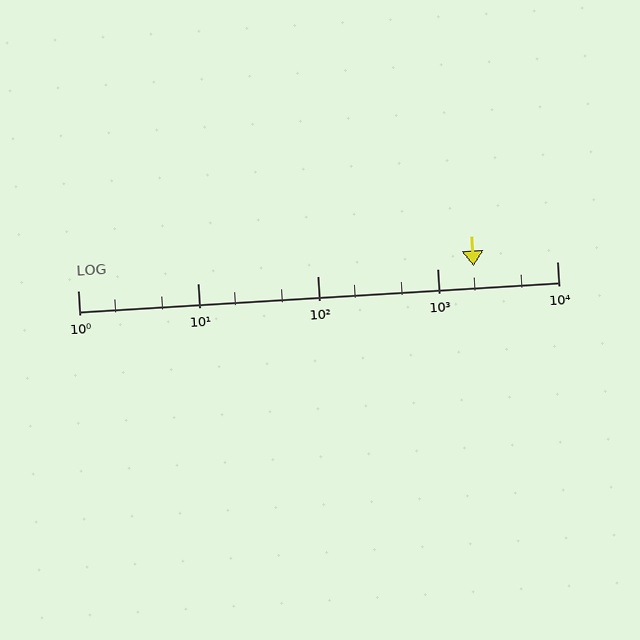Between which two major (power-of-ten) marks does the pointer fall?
The pointer is between 1000 and 10000.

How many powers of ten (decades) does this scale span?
The scale spans 4 decades, from 1 to 10000.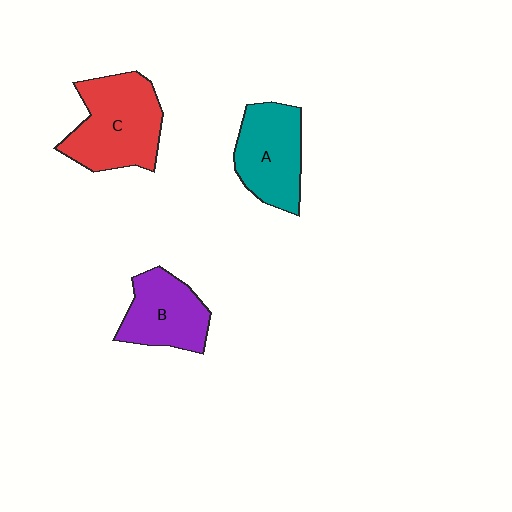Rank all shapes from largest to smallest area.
From largest to smallest: C (red), A (teal), B (purple).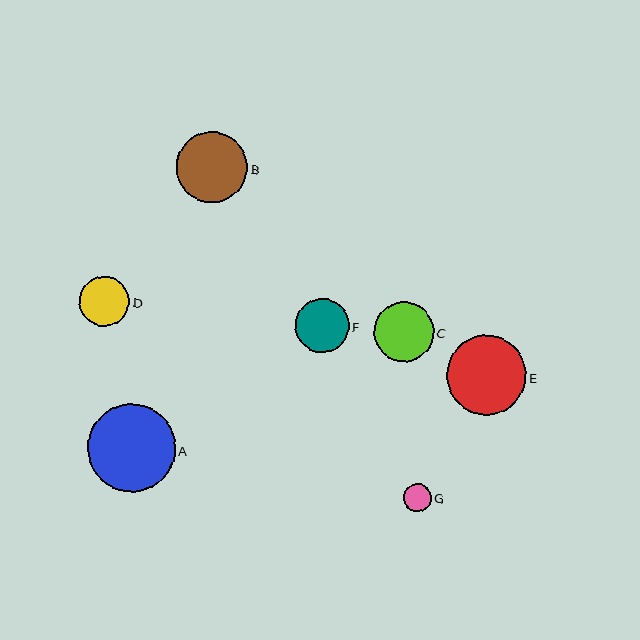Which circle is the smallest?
Circle G is the smallest with a size of approximately 28 pixels.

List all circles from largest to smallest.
From largest to smallest: A, E, B, C, F, D, G.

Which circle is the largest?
Circle A is the largest with a size of approximately 88 pixels.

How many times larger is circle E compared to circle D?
Circle E is approximately 1.6 times the size of circle D.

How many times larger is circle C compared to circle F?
Circle C is approximately 1.1 times the size of circle F.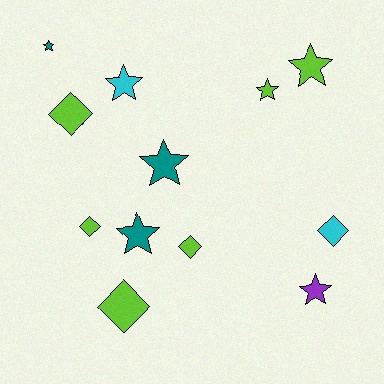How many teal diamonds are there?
There are no teal diamonds.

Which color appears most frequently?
Lime, with 6 objects.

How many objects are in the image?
There are 12 objects.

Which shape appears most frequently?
Star, with 7 objects.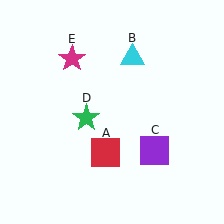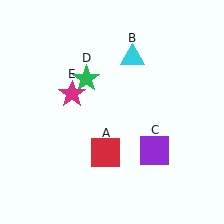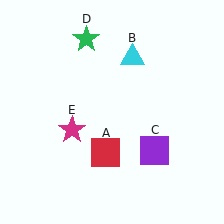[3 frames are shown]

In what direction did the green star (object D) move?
The green star (object D) moved up.